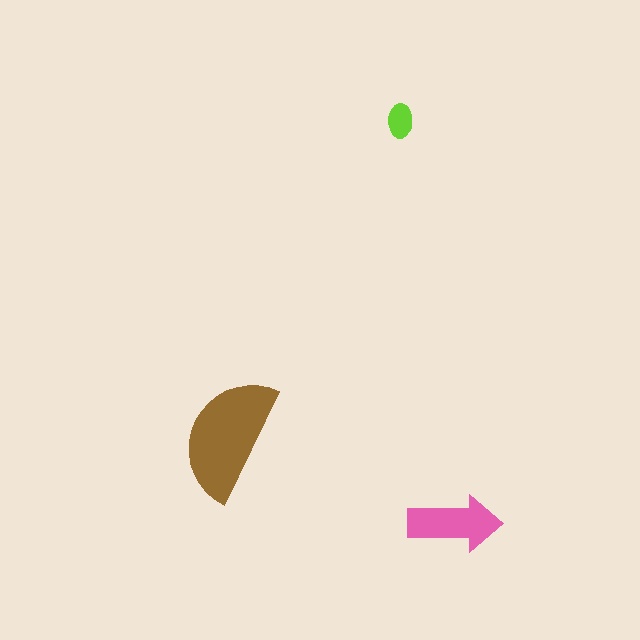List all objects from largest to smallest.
The brown semicircle, the pink arrow, the lime ellipse.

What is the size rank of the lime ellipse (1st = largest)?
3rd.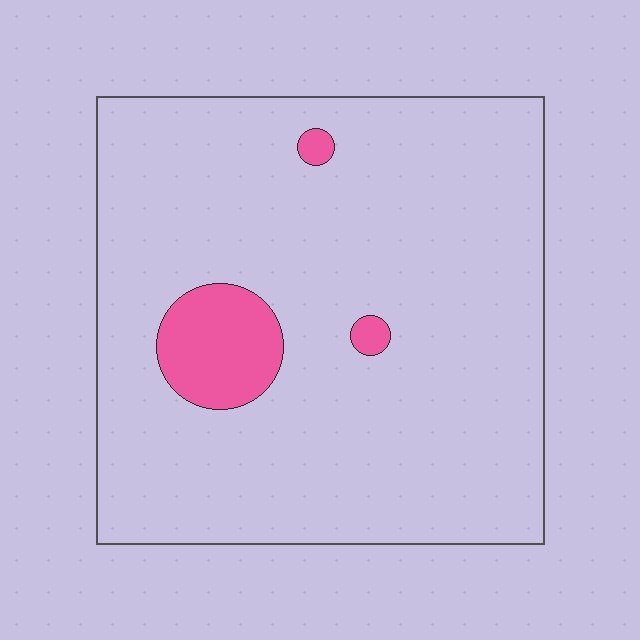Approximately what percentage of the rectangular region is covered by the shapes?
Approximately 10%.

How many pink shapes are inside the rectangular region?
3.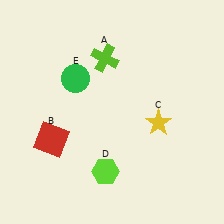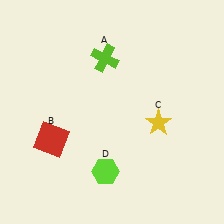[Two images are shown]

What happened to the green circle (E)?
The green circle (E) was removed in Image 2. It was in the top-left area of Image 1.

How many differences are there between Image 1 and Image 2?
There is 1 difference between the two images.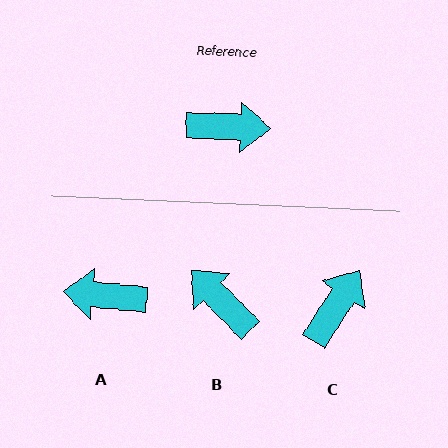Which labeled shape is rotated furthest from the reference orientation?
A, about 176 degrees away.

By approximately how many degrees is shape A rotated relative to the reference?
Approximately 176 degrees counter-clockwise.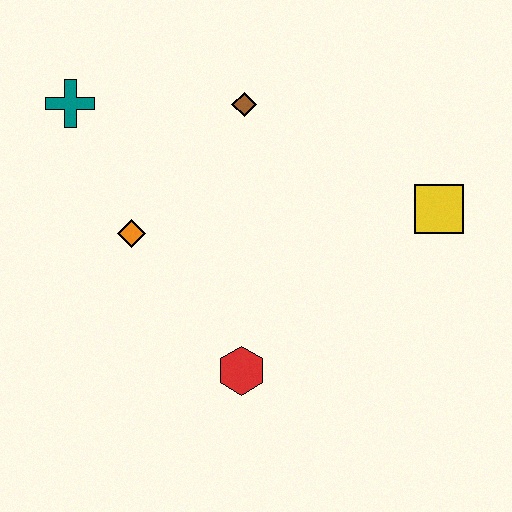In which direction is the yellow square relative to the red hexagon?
The yellow square is to the right of the red hexagon.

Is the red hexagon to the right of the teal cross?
Yes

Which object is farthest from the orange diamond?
The yellow square is farthest from the orange diamond.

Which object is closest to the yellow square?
The brown diamond is closest to the yellow square.